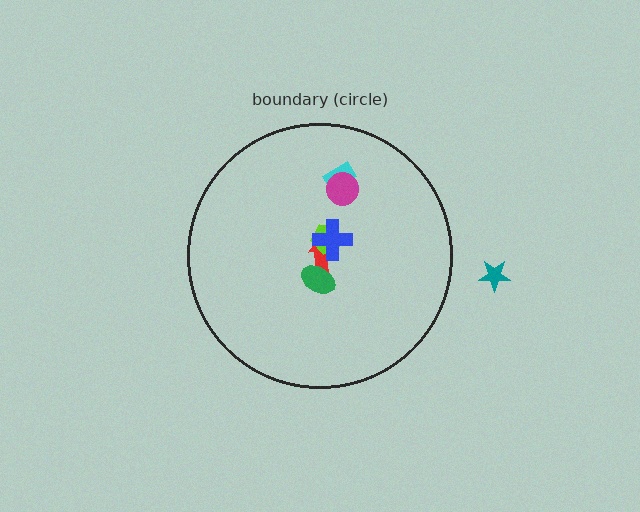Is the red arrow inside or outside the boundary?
Inside.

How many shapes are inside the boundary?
6 inside, 1 outside.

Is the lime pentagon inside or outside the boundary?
Inside.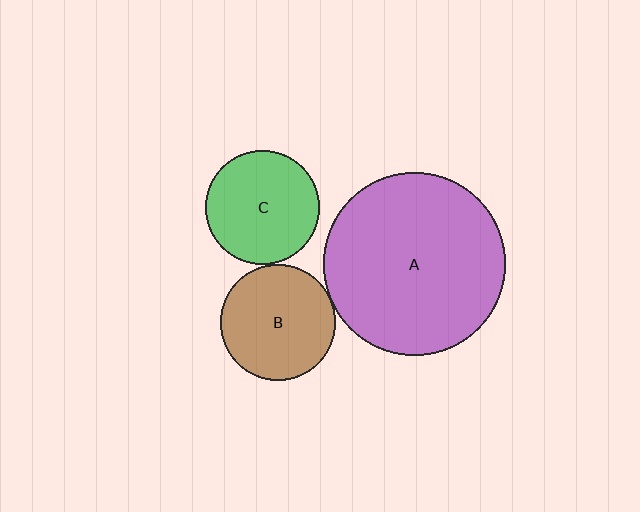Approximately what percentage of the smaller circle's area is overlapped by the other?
Approximately 5%.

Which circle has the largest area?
Circle A (purple).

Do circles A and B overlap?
Yes.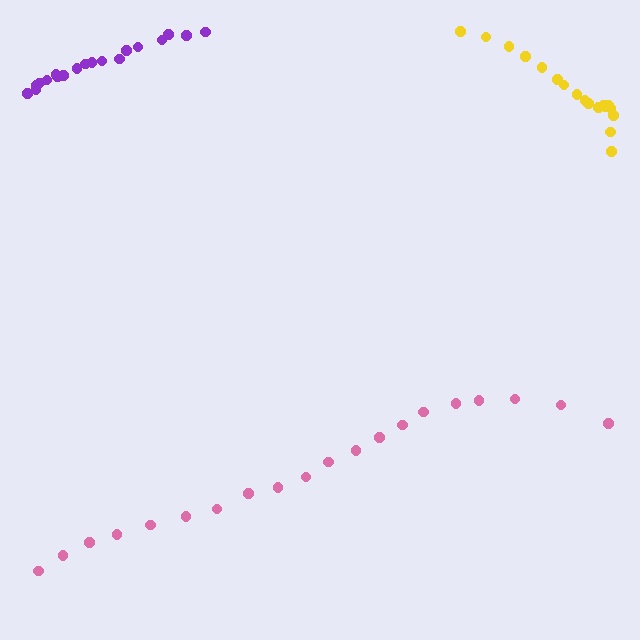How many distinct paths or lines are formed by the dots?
There are 3 distinct paths.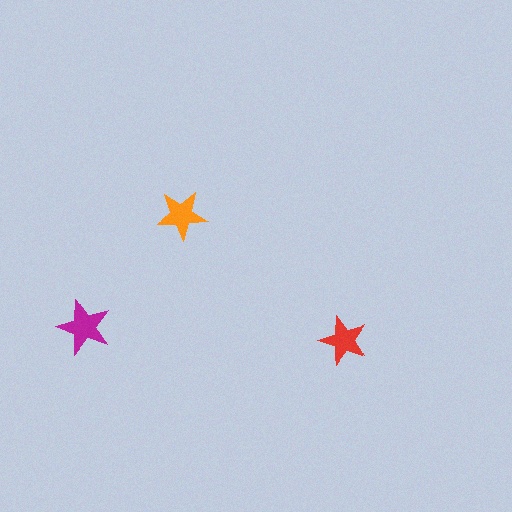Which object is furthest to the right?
The red star is rightmost.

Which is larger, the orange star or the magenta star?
The magenta one.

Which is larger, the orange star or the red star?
The orange one.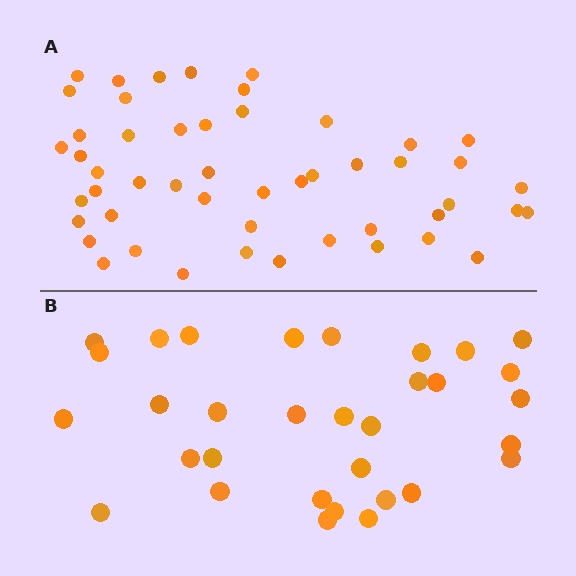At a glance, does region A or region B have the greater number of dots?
Region A (the top region) has more dots.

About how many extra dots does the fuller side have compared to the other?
Region A has approximately 20 more dots than region B.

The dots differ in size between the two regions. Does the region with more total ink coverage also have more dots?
No. Region B has more total ink coverage because its dots are larger, but region A actually contains more individual dots. Total area can be misleading — the number of items is what matters here.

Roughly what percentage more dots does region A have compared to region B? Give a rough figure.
About 55% more.